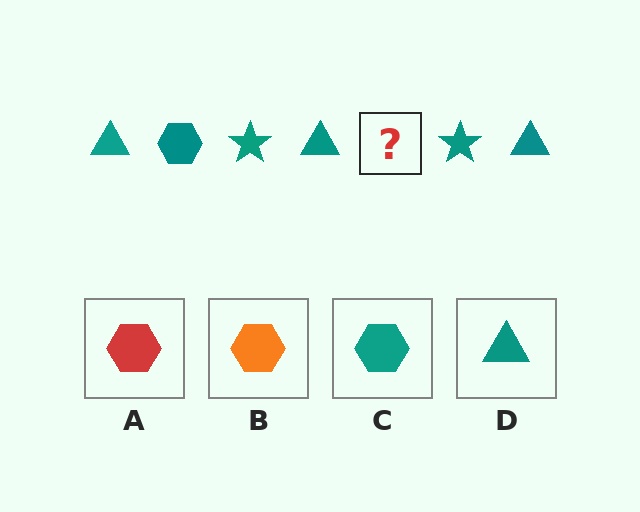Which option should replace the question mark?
Option C.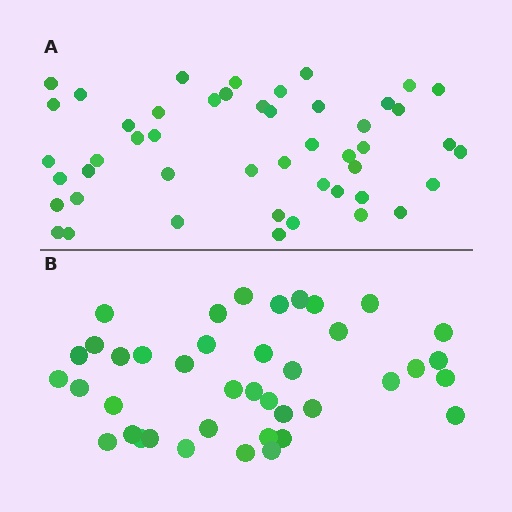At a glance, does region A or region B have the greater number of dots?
Region A (the top region) has more dots.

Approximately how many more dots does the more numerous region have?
Region A has roughly 8 or so more dots than region B.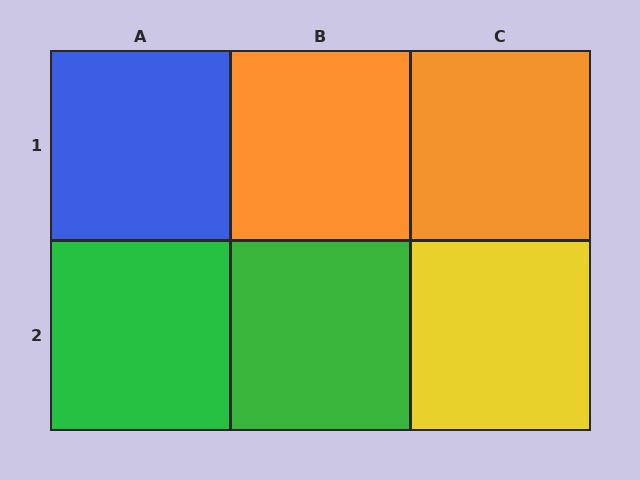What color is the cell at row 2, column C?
Yellow.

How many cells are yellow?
1 cell is yellow.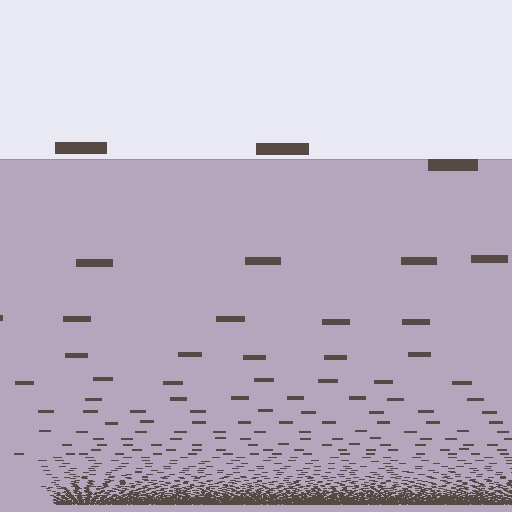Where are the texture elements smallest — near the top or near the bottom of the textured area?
Near the bottom.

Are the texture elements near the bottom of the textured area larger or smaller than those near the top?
Smaller. The gradient is inverted — elements near the bottom are smaller and denser.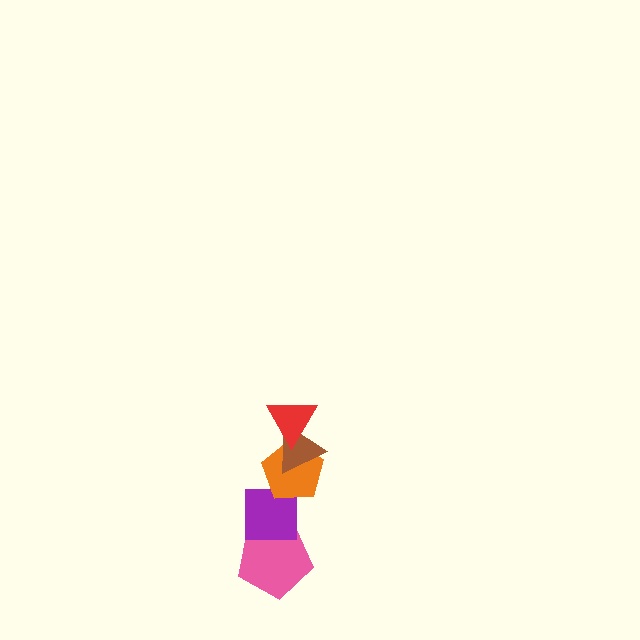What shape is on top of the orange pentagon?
The brown triangle is on top of the orange pentagon.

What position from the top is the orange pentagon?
The orange pentagon is 3rd from the top.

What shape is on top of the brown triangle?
The red triangle is on top of the brown triangle.